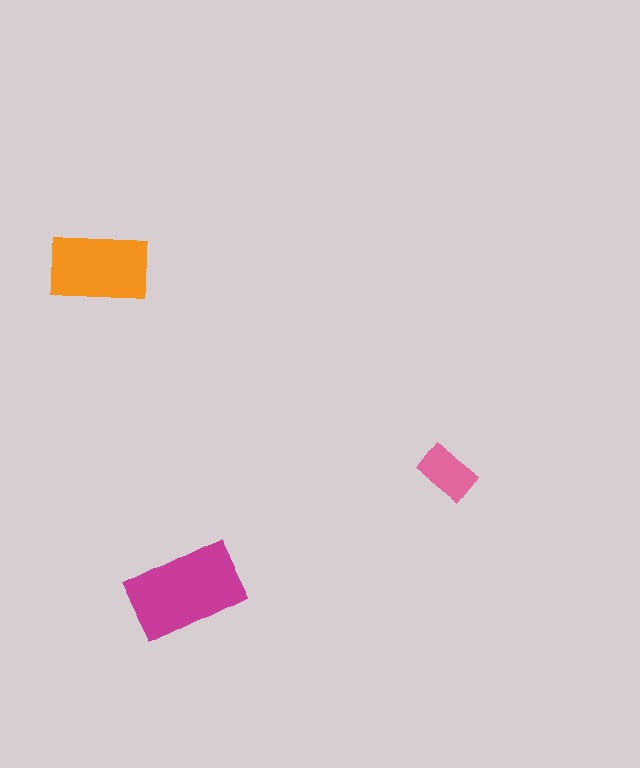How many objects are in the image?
There are 3 objects in the image.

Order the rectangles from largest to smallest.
the magenta one, the orange one, the pink one.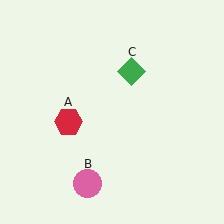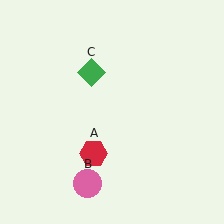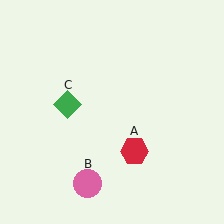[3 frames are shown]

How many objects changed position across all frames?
2 objects changed position: red hexagon (object A), green diamond (object C).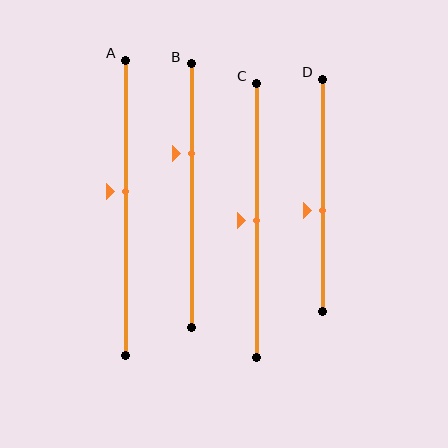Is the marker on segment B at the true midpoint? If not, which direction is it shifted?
No, the marker on segment B is shifted upward by about 16% of the segment length.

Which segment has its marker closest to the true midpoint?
Segment C has its marker closest to the true midpoint.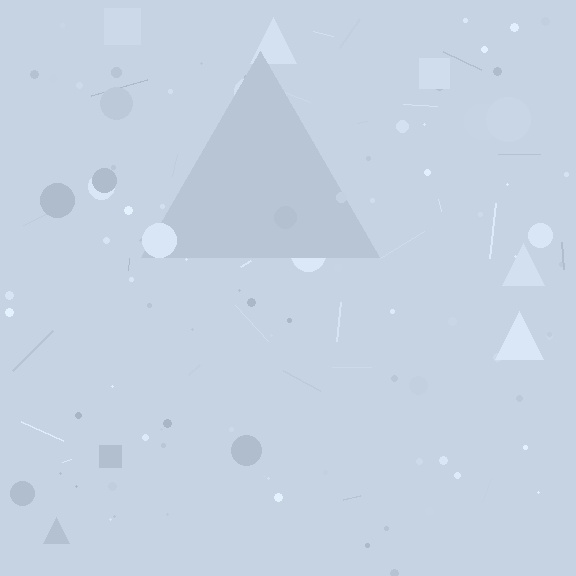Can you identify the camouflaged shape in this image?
The camouflaged shape is a triangle.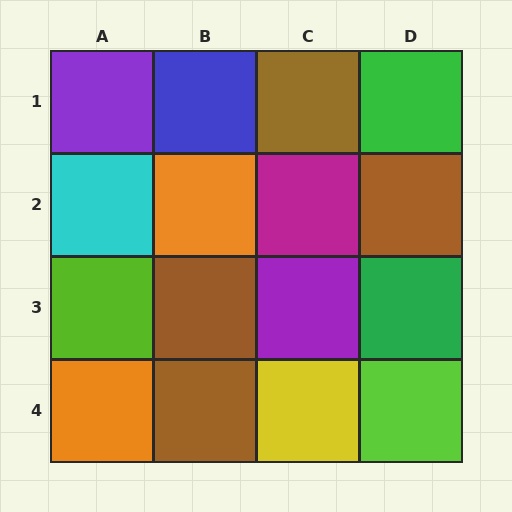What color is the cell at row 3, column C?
Purple.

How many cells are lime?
2 cells are lime.